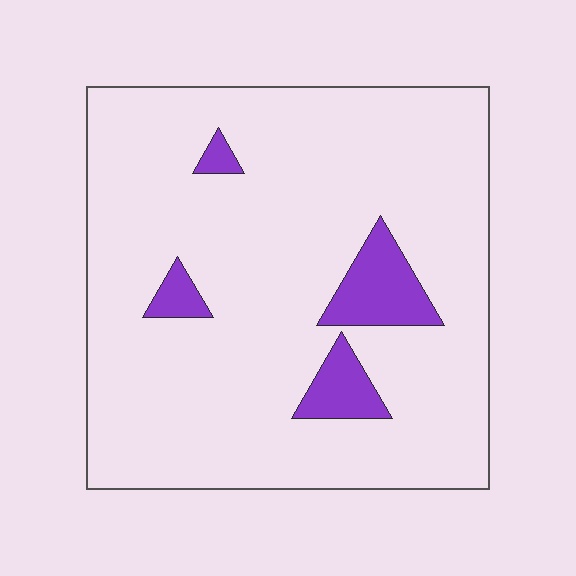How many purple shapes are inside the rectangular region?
4.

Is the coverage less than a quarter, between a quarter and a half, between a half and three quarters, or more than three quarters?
Less than a quarter.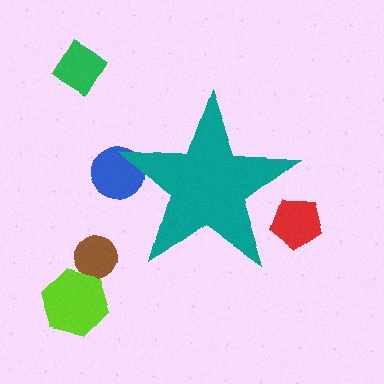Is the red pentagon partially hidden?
Yes, the red pentagon is partially hidden behind the teal star.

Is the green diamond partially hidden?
No, the green diamond is fully visible.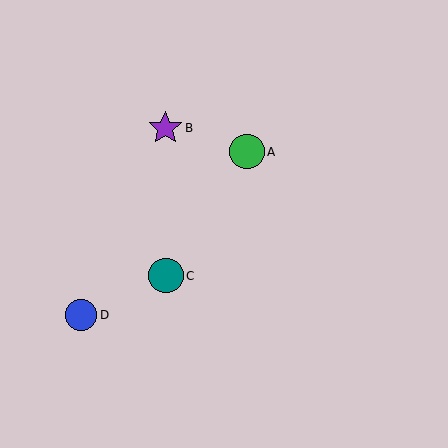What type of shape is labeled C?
Shape C is a teal circle.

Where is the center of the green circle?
The center of the green circle is at (247, 152).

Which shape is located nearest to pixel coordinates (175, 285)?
The teal circle (labeled C) at (166, 276) is nearest to that location.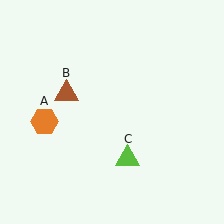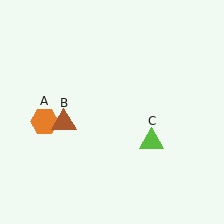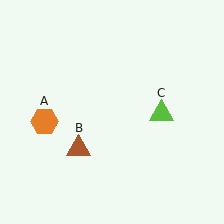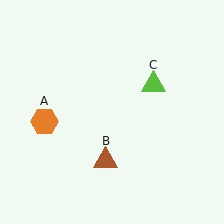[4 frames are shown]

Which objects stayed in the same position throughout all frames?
Orange hexagon (object A) remained stationary.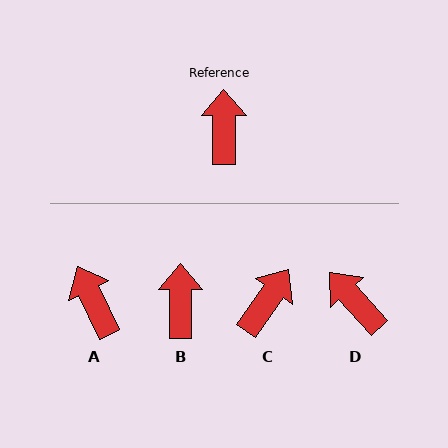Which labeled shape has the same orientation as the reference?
B.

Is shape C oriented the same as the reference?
No, it is off by about 35 degrees.